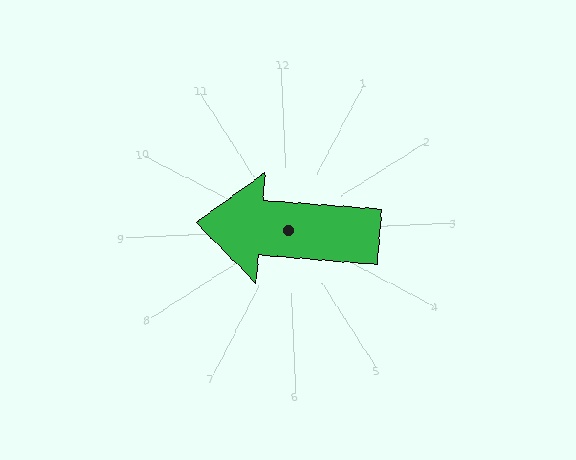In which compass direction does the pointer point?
West.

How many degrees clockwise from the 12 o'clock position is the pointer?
Approximately 277 degrees.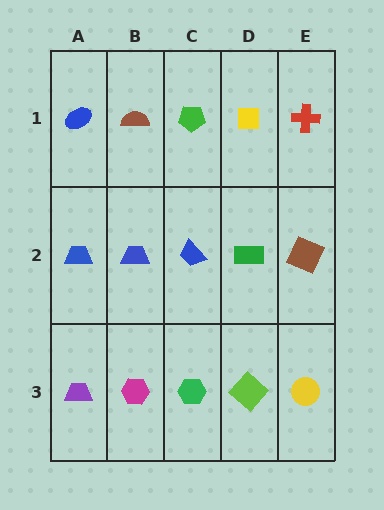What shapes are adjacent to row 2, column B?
A brown semicircle (row 1, column B), a magenta hexagon (row 3, column B), a blue trapezoid (row 2, column A), a blue trapezoid (row 2, column C).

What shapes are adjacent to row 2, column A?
A blue ellipse (row 1, column A), a purple trapezoid (row 3, column A), a blue trapezoid (row 2, column B).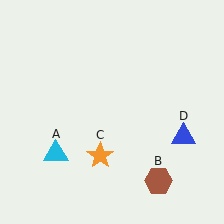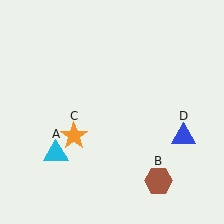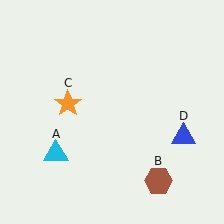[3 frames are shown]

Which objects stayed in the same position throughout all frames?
Cyan triangle (object A) and brown hexagon (object B) and blue triangle (object D) remained stationary.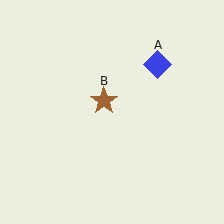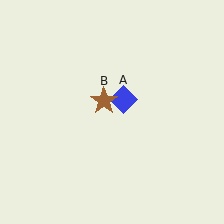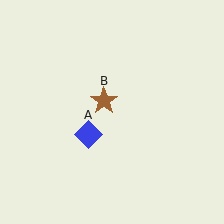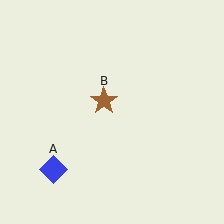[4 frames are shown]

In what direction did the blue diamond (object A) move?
The blue diamond (object A) moved down and to the left.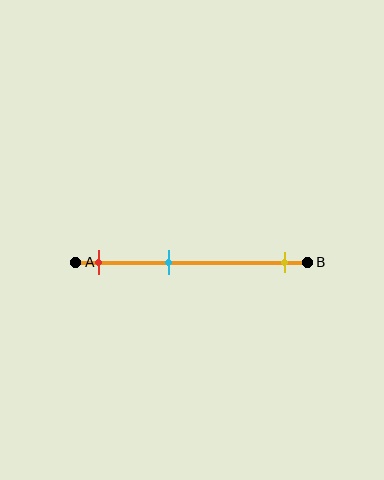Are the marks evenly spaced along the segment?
No, the marks are not evenly spaced.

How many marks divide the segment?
There are 3 marks dividing the segment.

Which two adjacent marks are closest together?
The red and cyan marks are the closest adjacent pair.